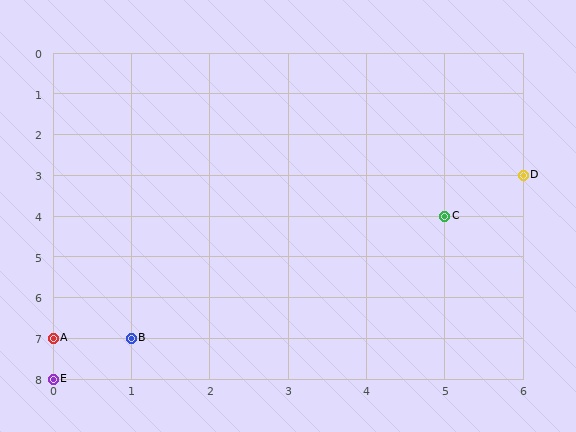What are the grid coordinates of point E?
Point E is at grid coordinates (0, 8).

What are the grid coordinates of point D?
Point D is at grid coordinates (6, 3).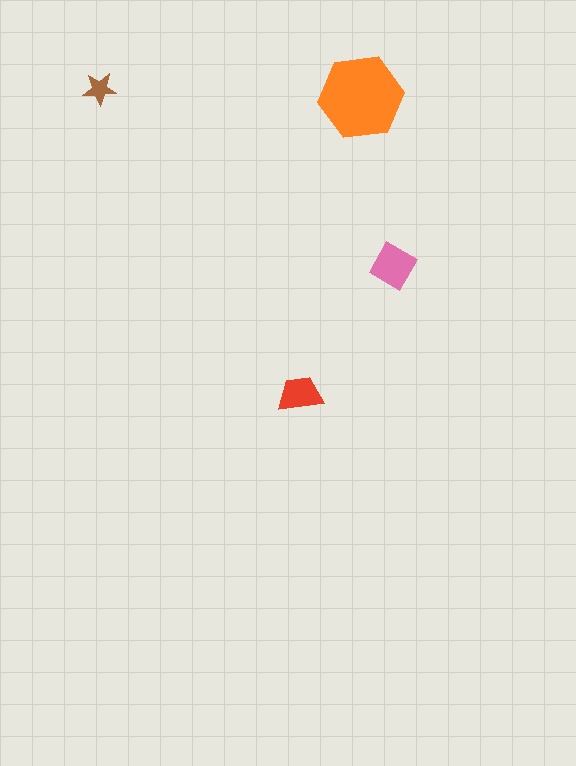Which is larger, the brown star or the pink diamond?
The pink diamond.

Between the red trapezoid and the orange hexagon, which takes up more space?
The orange hexagon.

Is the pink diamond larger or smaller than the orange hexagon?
Smaller.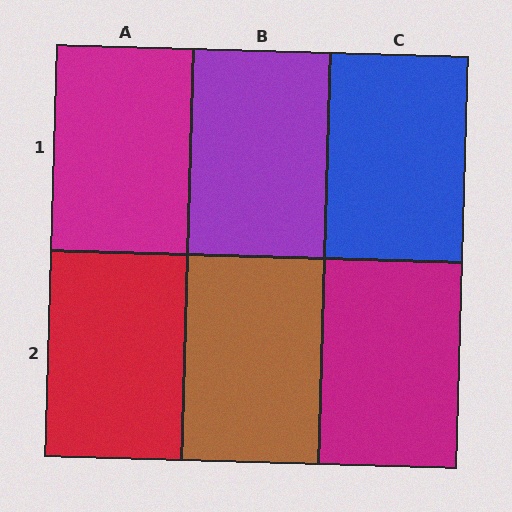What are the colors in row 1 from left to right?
Magenta, purple, blue.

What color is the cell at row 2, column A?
Red.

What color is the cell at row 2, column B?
Brown.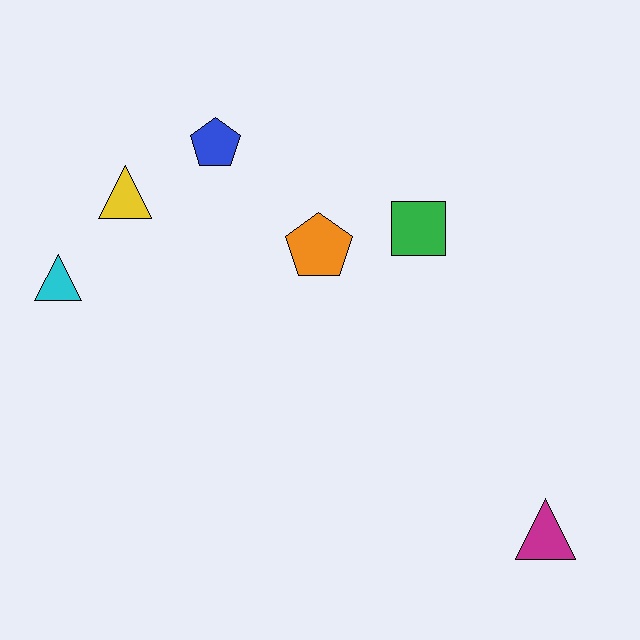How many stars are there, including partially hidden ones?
There are no stars.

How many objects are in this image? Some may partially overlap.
There are 6 objects.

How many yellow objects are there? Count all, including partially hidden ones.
There is 1 yellow object.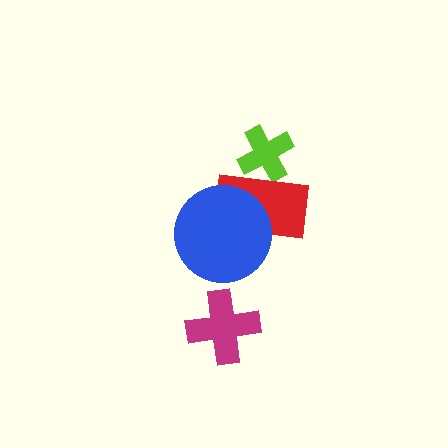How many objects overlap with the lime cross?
1 object overlaps with the lime cross.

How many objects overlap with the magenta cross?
0 objects overlap with the magenta cross.